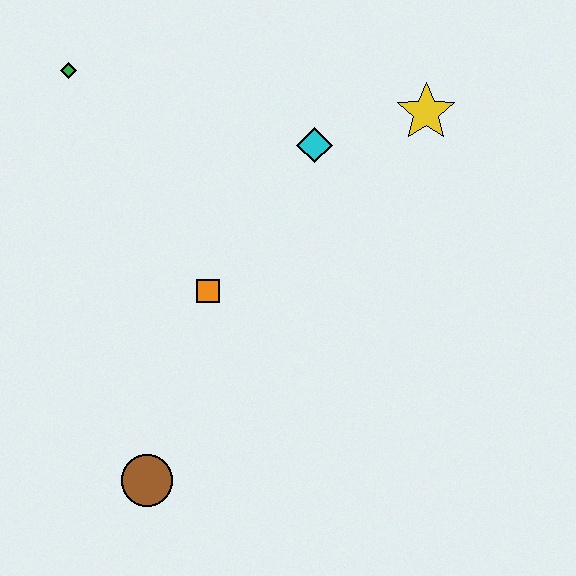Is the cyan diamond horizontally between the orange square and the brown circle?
No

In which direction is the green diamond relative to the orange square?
The green diamond is above the orange square.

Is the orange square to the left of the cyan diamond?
Yes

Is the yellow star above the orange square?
Yes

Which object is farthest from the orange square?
The yellow star is farthest from the orange square.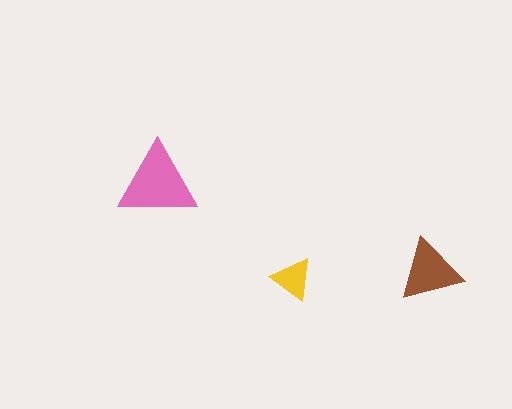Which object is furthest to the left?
The pink triangle is leftmost.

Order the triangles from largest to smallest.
the pink one, the brown one, the yellow one.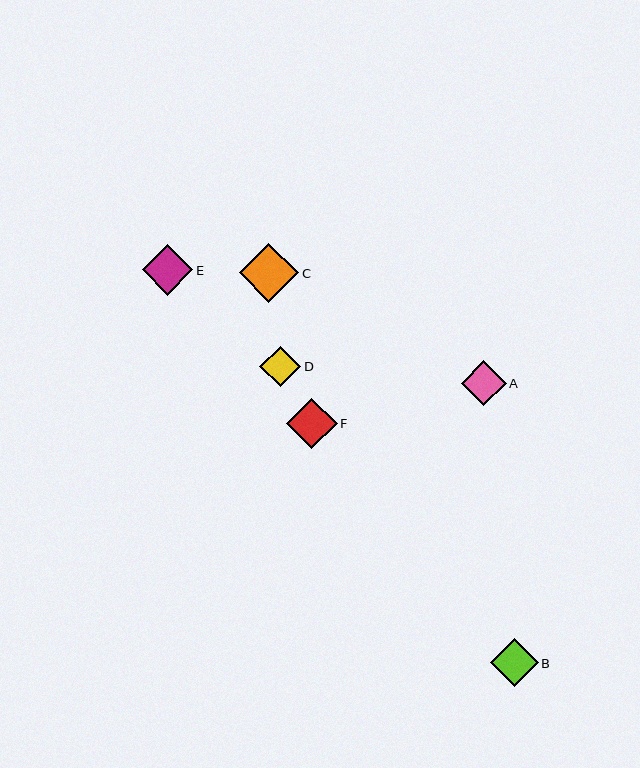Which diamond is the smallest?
Diamond D is the smallest with a size of approximately 41 pixels.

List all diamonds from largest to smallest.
From largest to smallest: C, F, E, B, A, D.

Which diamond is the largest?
Diamond C is the largest with a size of approximately 59 pixels.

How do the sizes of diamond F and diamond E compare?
Diamond F and diamond E are approximately the same size.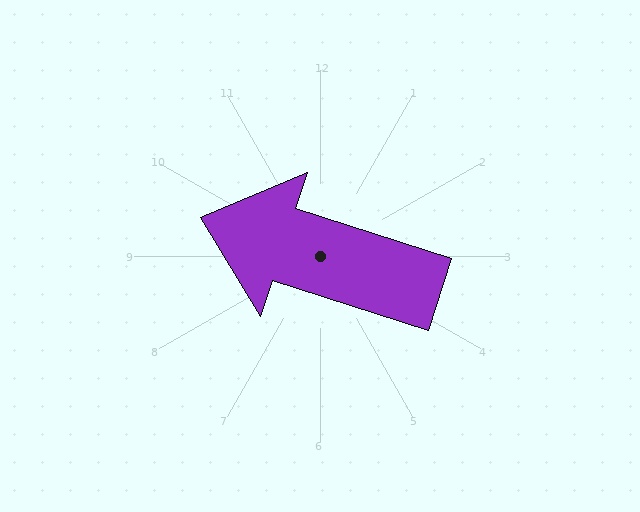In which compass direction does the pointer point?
West.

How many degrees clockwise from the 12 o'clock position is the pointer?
Approximately 288 degrees.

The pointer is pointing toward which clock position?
Roughly 10 o'clock.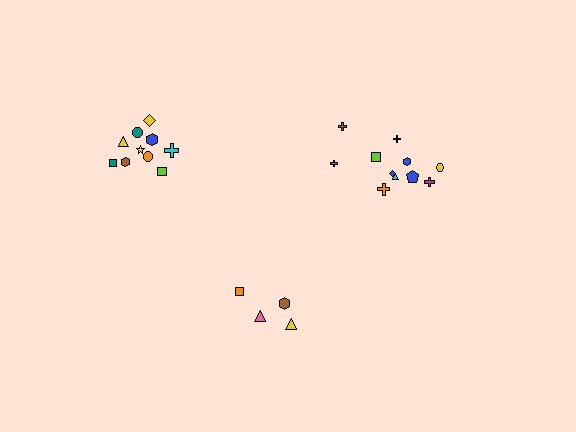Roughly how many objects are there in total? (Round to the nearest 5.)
Roughly 25 objects in total.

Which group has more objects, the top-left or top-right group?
The top-right group.